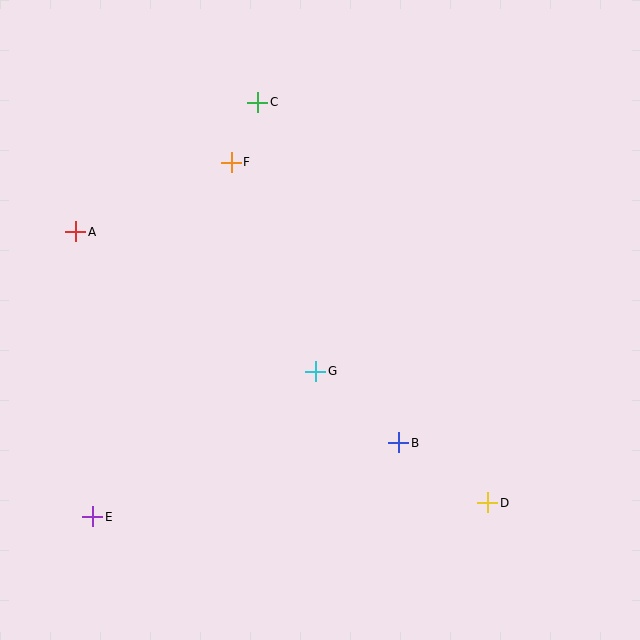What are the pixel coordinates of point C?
Point C is at (258, 102).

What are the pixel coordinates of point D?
Point D is at (488, 503).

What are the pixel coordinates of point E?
Point E is at (93, 517).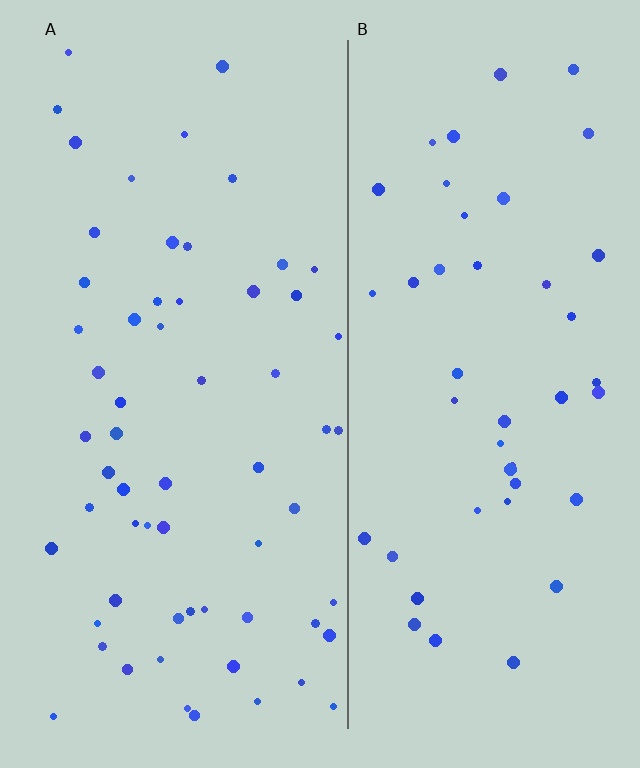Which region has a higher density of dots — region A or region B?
A (the left).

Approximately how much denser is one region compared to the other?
Approximately 1.3× — region A over region B.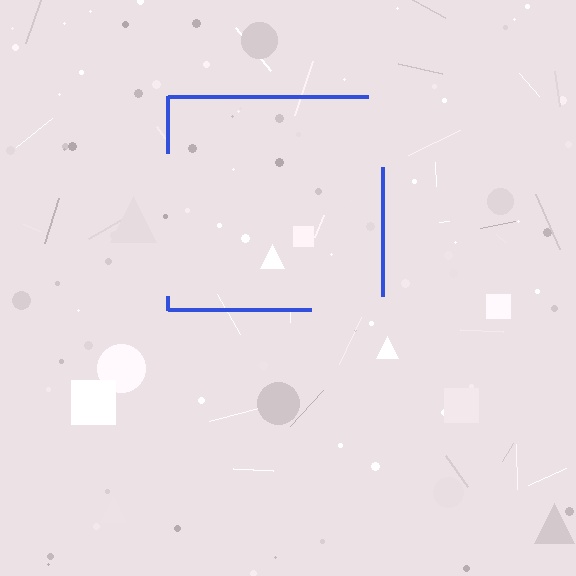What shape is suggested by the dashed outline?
The dashed outline suggests a square.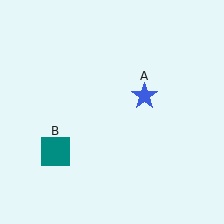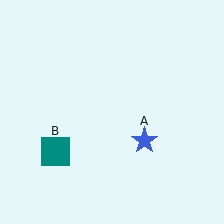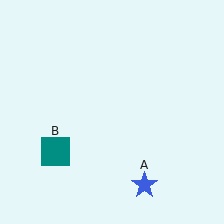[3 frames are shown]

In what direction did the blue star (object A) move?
The blue star (object A) moved down.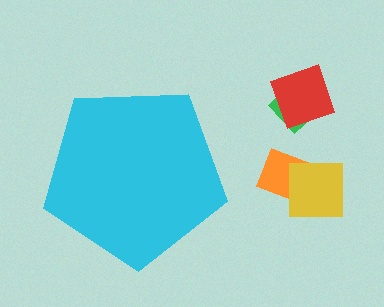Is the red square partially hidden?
No, the red square is fully visible.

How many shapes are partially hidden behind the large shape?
0 shapes are partially hidden.